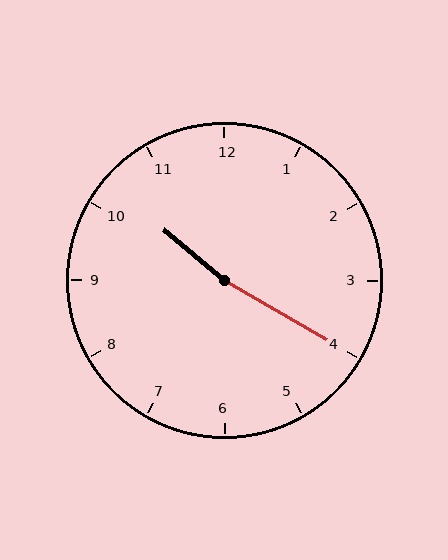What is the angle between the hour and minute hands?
Approximately 170 degrees.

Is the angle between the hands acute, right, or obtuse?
It is obtuse.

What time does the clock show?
10:20.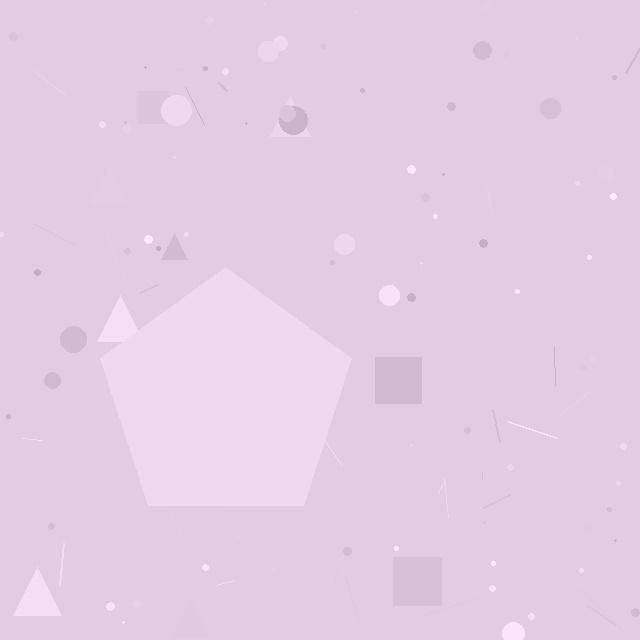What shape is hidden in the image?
A pentagon is hidden in the image.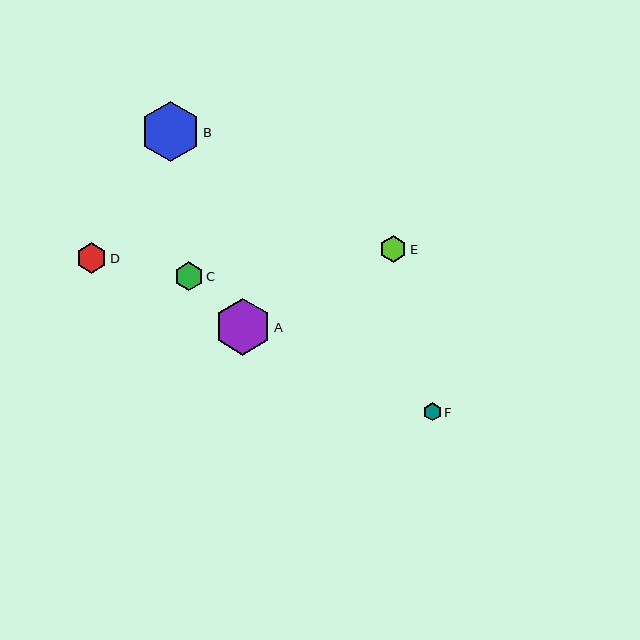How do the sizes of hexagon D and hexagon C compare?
Hexagon D and hexagon C are approximately the same size.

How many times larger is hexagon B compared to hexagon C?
Hexagon B is approximately 2.1 times the size of hexagon C.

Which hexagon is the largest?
Hexagon B is the largest with a size of approximately 60 pixels.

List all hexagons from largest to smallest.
From largest to smallest: B, A, D, C, E, F.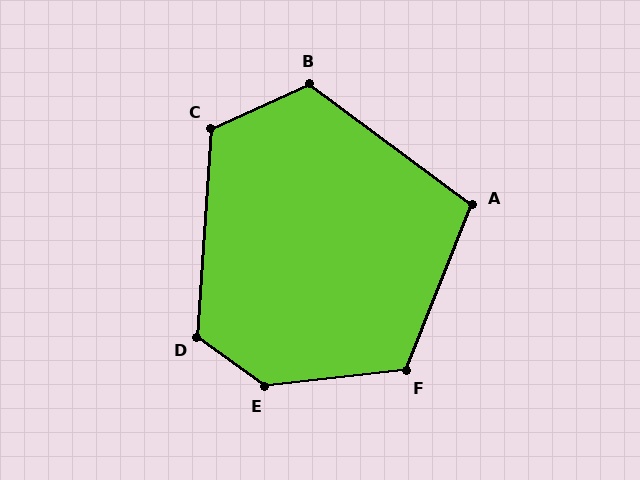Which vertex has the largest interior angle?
E, at approximately 137 degrees.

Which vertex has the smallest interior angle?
A, at approximately 105 degrees.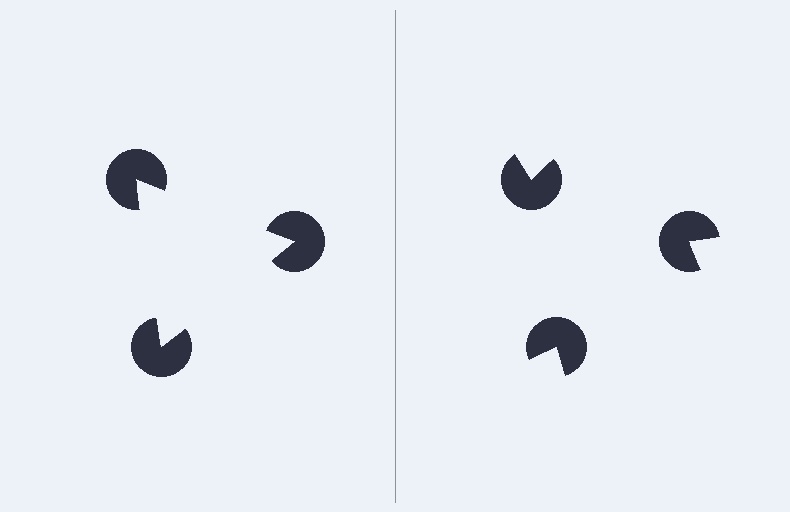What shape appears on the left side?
An illusory triangle.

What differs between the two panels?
The pac-man discs are positioned identically on both sides; only the wedge orientations differ. On the left they align to a triangle; on the right they are misaligned.